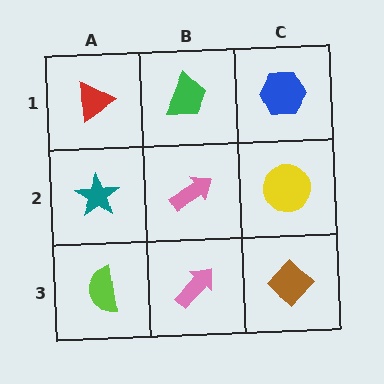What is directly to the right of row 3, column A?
A pink arrow.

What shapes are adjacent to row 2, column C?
A blue hexagon (row 1, column C), a brown diamond (row 3, column C), a pink arrow (row 2, column B).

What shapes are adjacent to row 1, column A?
A teal star (row 2, column A), a green trapezoid (row 1, column B).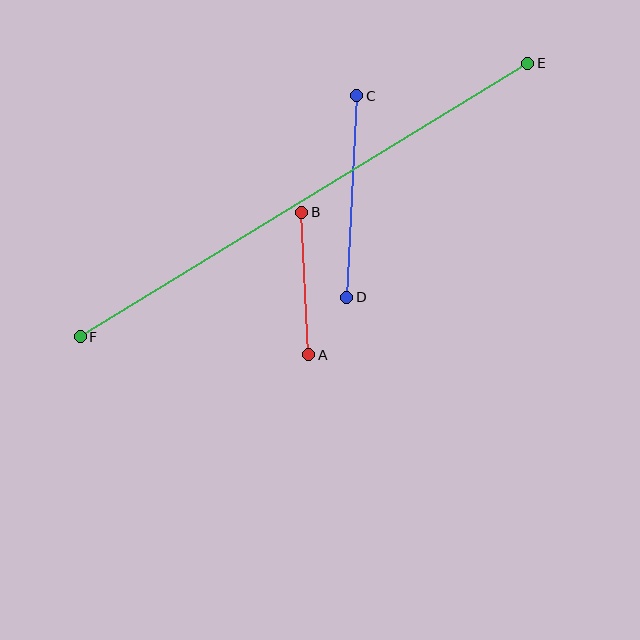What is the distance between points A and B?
The distance is approximately 142 pixels.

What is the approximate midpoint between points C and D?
The midpoint is at approximately (352, 197) pixels.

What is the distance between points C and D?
The distance is approximately 201 pixels.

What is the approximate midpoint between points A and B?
The midpoint is at approximately (305, 284) pixels.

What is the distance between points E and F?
The distance is approximately 525 pixels.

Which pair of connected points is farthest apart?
Points E and F are farthest apart.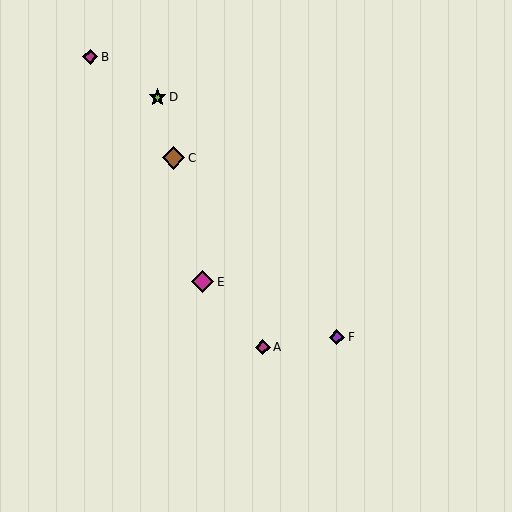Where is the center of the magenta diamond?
The center of the magenta diamond is at (90, 57).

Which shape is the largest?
The magenta diamond (labeled E) is the largest.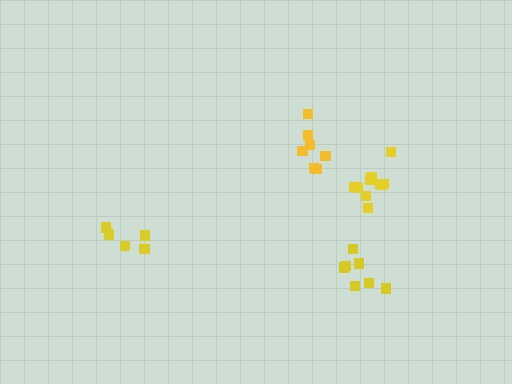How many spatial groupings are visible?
There are 4 spatial groupings.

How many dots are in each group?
Group 1: 5 dots, Group 2: 10 dots, Group 3: 7 dots, Group 4: 7 dots (29 total).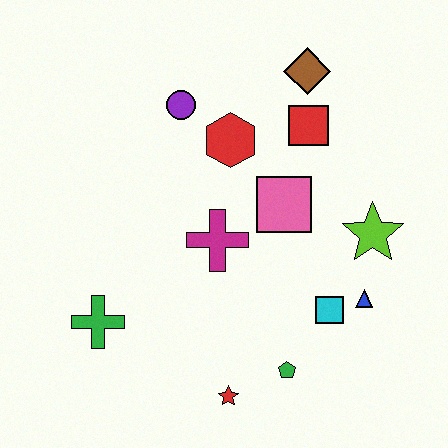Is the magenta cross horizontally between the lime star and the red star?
No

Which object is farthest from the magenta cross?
The brown diamond is farthest from the magenta cross.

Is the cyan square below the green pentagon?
No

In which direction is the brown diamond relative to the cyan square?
The brown diamond is above the cyan square.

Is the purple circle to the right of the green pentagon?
No